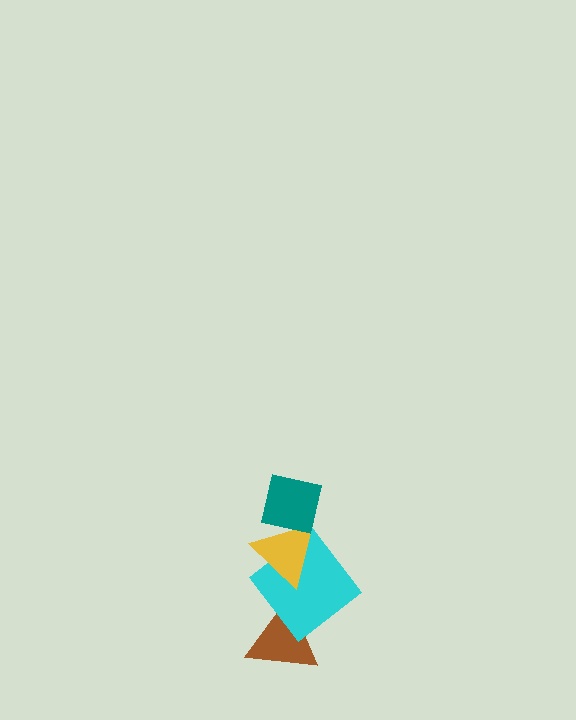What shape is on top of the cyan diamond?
The yellow triangle is on top of the cyan diamond.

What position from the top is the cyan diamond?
The cyan diamond is 3rd from the top.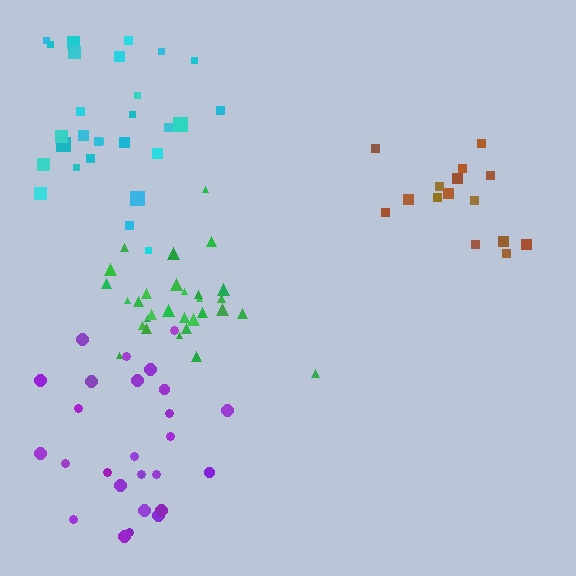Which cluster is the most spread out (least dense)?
Purple.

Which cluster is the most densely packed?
Green.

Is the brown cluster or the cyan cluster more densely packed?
Brown.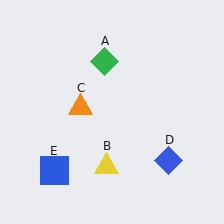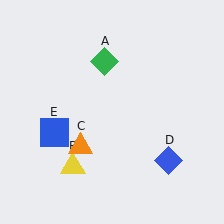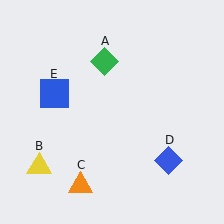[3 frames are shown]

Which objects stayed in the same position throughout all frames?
Green diamond (object A) and blue diamond (object D) remained stationary.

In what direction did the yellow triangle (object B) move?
The yellow triangle (object B) moved left.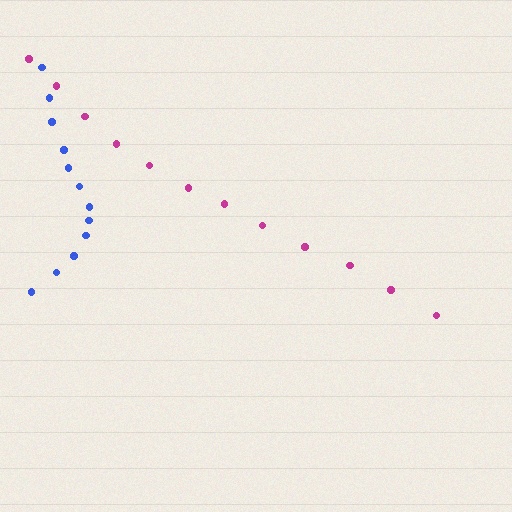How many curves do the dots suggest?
There are 2 distinct paths.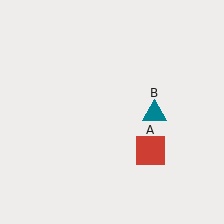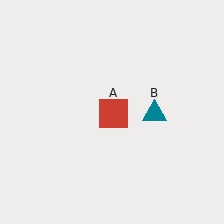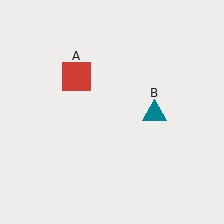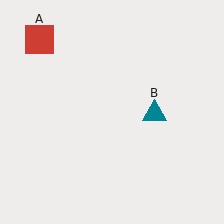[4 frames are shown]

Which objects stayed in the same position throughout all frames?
Teal triangle (object B) remained stationary.